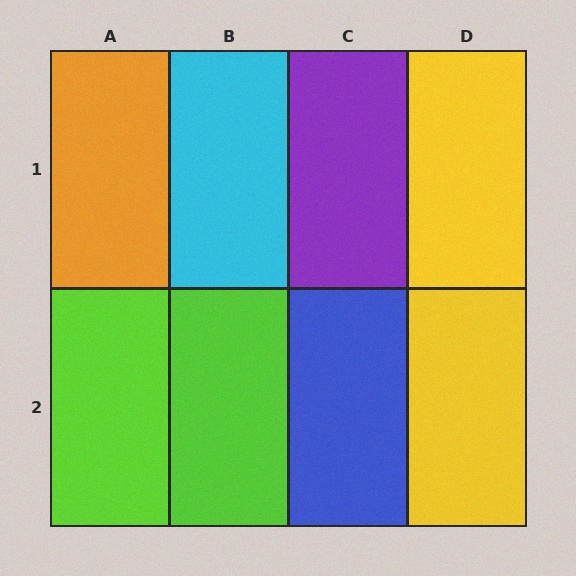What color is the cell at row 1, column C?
Purple.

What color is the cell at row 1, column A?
Orange.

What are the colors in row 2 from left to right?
Lime, lime, blue, yellow.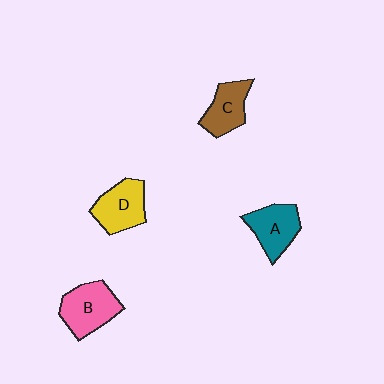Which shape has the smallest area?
Shape C (brown).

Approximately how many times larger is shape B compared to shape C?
Approximately 1.3 times.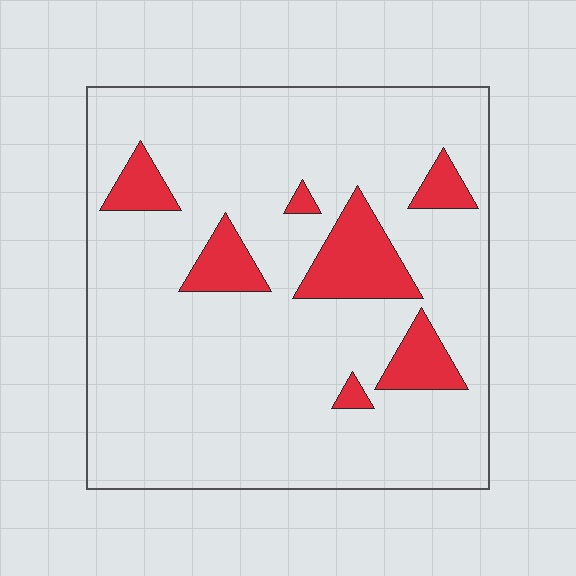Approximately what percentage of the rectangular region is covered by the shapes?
Approximately 15%.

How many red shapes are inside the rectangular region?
7.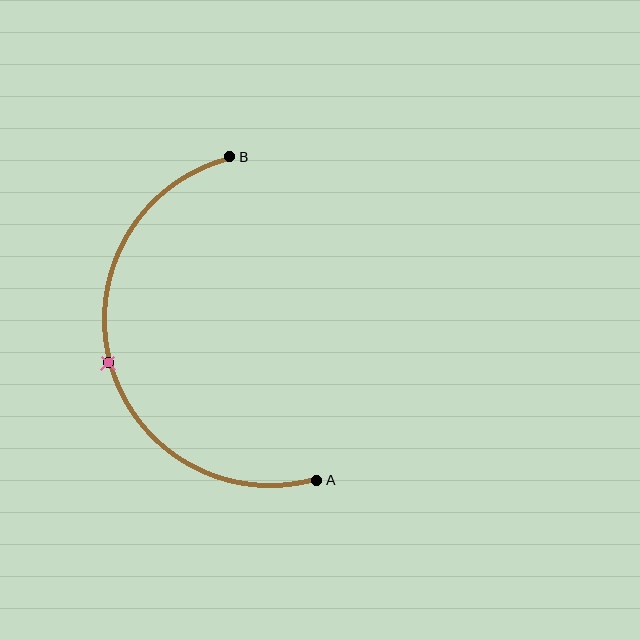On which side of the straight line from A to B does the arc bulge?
The arc bulges to the left of the straight line connecting A and B.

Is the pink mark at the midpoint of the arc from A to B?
Yes. The pink mark lies on the arc at equal arc-length from both A and B — it is the arc midpoint.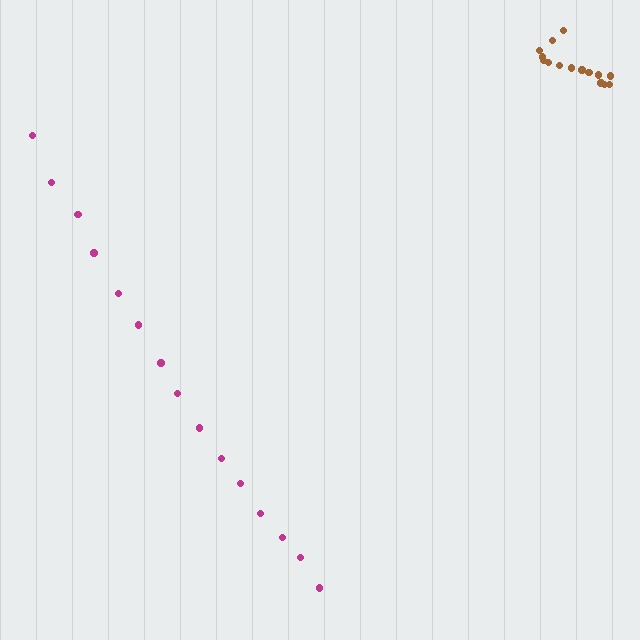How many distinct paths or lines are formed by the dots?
There are 2 distinct paths.